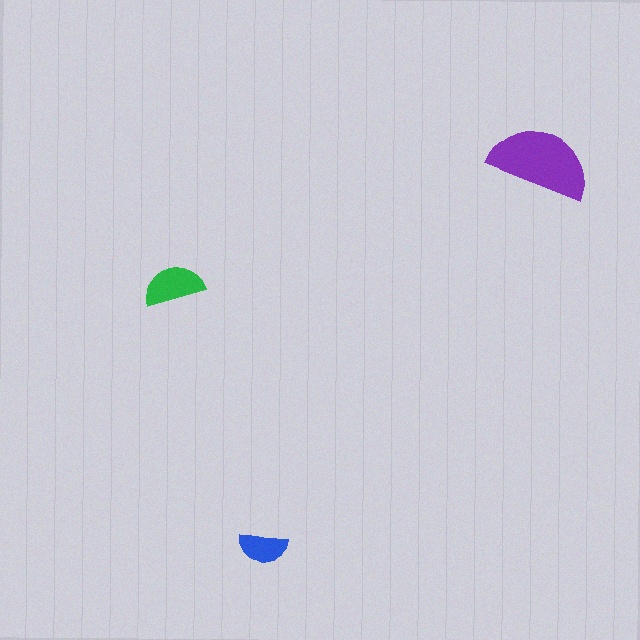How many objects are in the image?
There are 3 objects in the image.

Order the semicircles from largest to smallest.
the purple one, the green one, the blue one.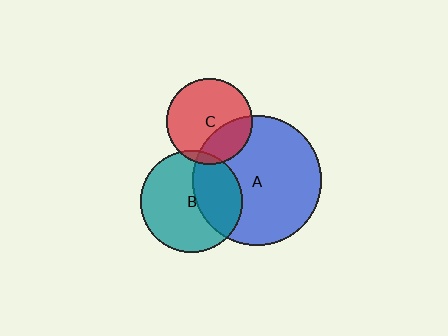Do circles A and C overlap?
Yes.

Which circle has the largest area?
Circle A (blue).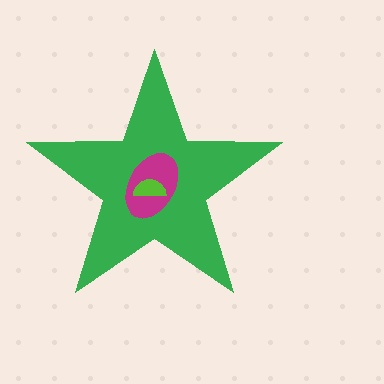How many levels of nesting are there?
3.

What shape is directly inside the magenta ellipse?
The lime semicircle.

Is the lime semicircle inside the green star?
Yes.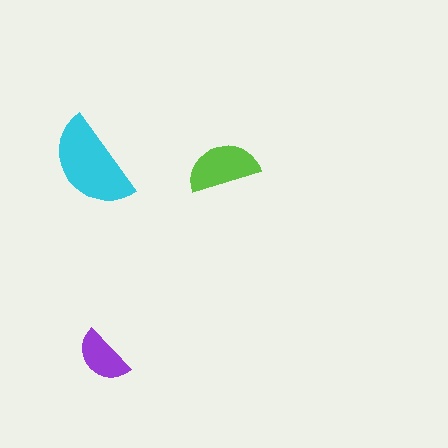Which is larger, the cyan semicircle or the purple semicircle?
The cyan one.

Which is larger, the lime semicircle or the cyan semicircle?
The cyan one.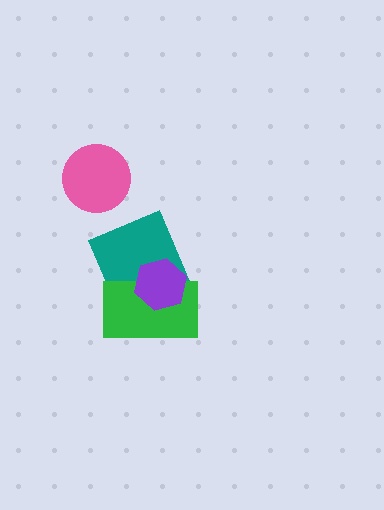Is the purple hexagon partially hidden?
No, no other shape covers it.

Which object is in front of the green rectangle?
The purple hexagon is in front of the green rectangle.